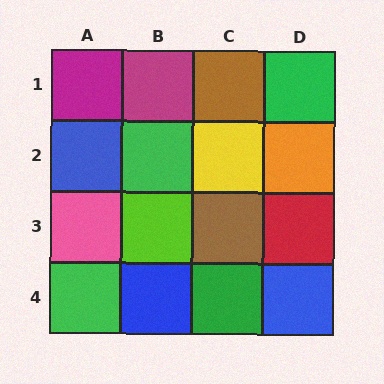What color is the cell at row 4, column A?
Green.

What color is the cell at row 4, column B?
Blue.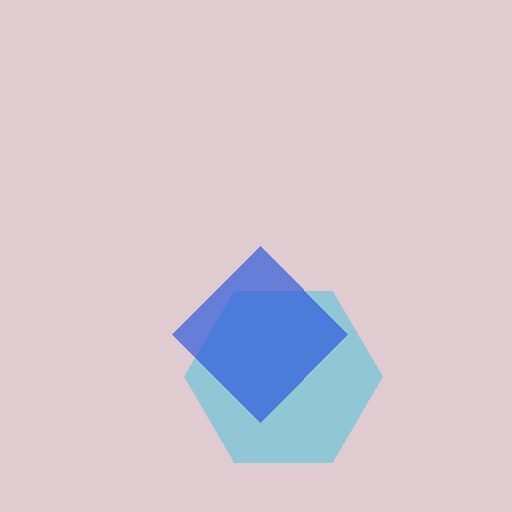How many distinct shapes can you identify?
There are 2 distinct shapes: a cyan hexagon, a blue diamond.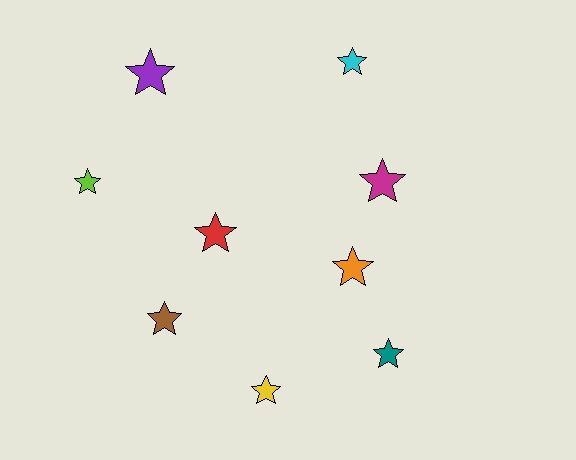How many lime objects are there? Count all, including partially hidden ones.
There is 1 lime object.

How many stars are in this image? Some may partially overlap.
There are 9 stars.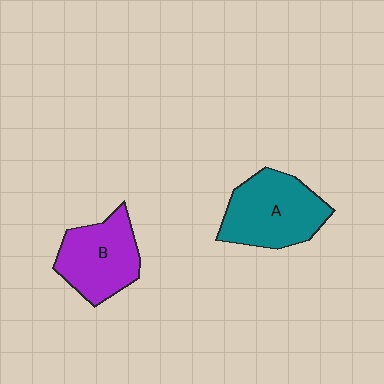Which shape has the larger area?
Shape A (teal).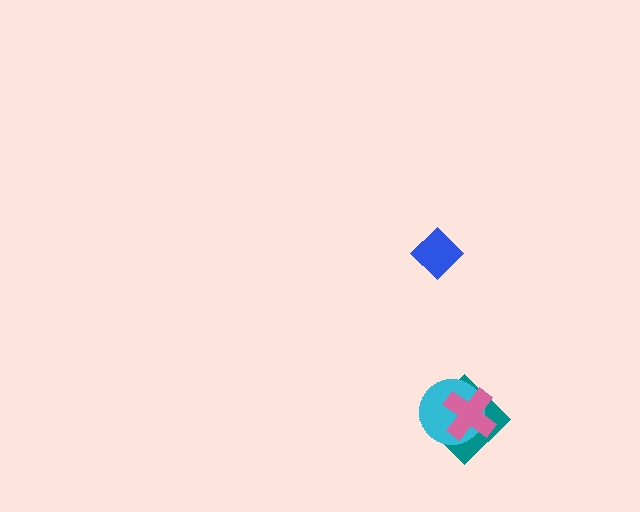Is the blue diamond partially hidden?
No, no other shape covers it.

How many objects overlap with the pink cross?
2 objects overlap with the pink cross.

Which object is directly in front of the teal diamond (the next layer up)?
The cyan circle is directly in front of the teal diamond.